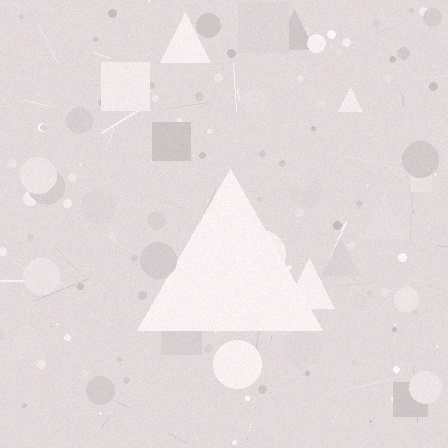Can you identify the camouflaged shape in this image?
The camouflaged shape is a triangle.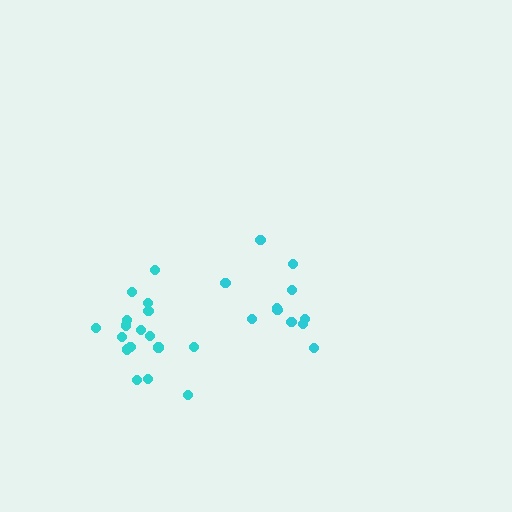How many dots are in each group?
Group 1: 17 dots, Group 2: 11 dots (28 total).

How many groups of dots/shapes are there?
There are 2 groups.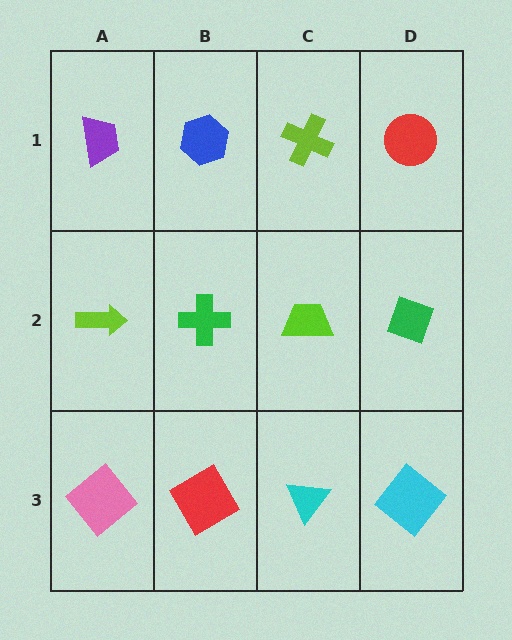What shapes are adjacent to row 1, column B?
A green cross (row 2, column B), a purple trapezoid (row 1, column A), a lime cross (row 1, column C).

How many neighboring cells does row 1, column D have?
2.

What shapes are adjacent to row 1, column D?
A green diamond (row 2, column D), a lime cross (row 1, column C).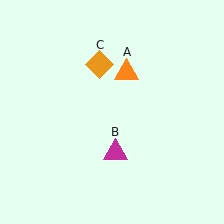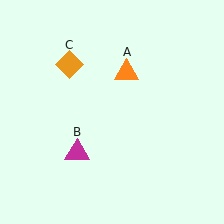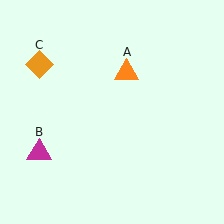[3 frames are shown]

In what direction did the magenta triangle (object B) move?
The magenta triangle (object B) moved left.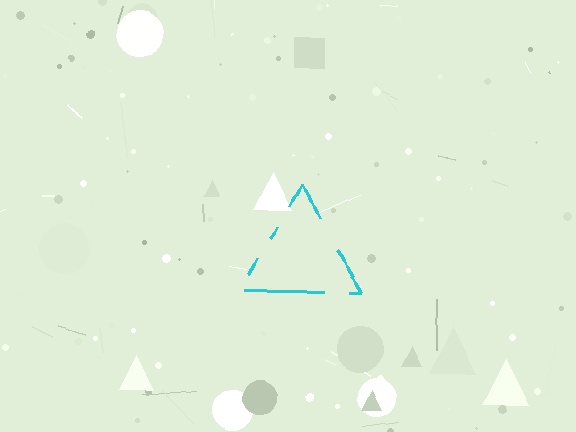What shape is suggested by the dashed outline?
The dashed outline suggests a triangle.